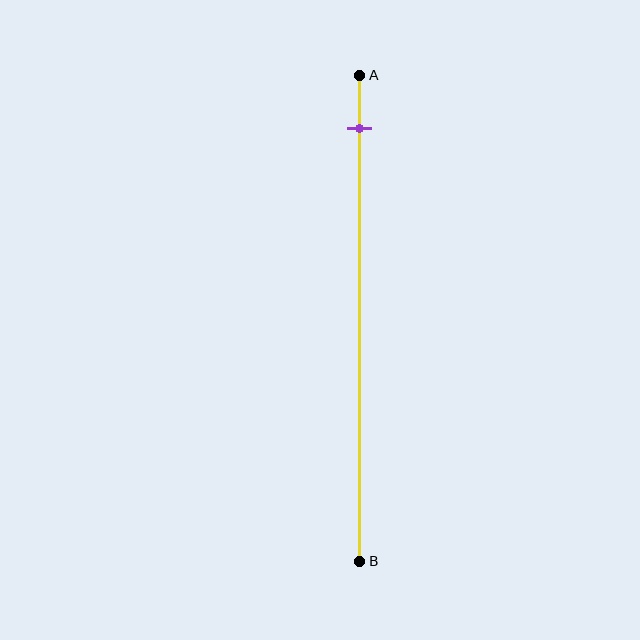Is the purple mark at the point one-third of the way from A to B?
No, the mark is at about 10% from A, not at the 33% one-third point.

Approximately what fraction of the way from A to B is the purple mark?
The purple mark is approximately 10% of the way from A to B.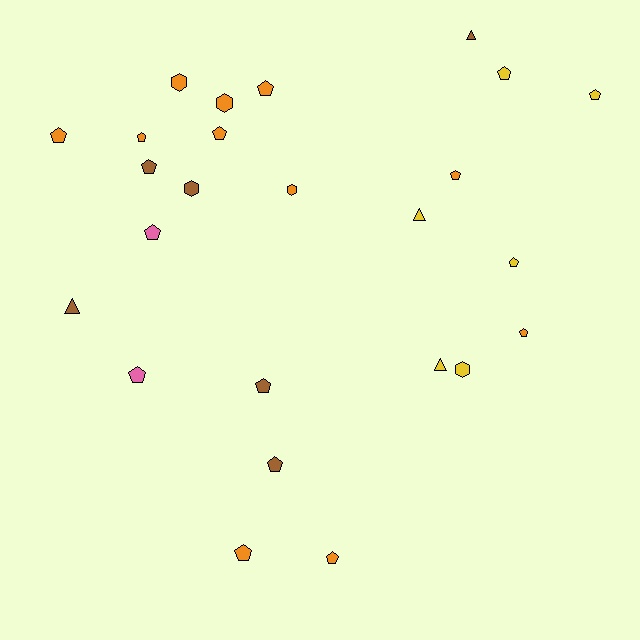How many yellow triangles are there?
There are 2 yellow triangles.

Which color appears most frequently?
Orange, with 11 objects.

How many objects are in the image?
There are 25 objects.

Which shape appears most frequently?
Pentagon, with 16 objects.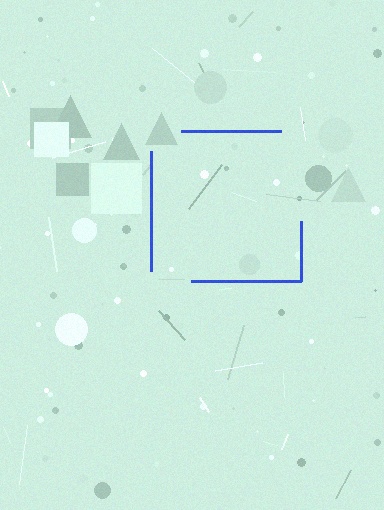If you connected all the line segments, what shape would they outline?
They would outline a square.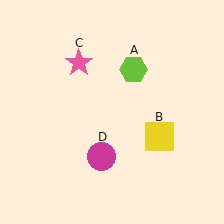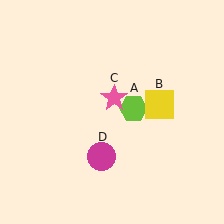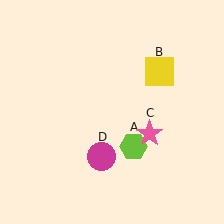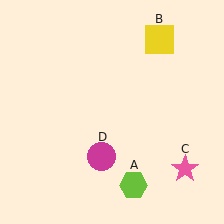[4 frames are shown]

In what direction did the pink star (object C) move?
The pink star (object C) moved down and to the right.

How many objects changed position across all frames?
3 objects changed position: lime hexagon (object A), yellow square (object B), pink star (object C).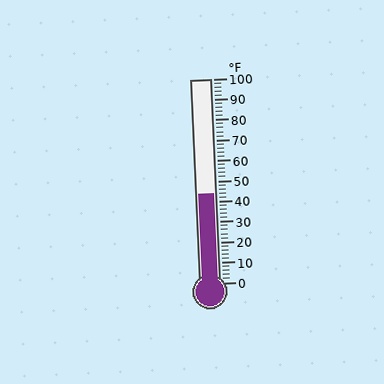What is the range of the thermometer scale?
The thermometer scale ranges from 0°F to 100°F.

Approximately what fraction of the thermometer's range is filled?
The thermometer is filled to approximately 45% of its range.